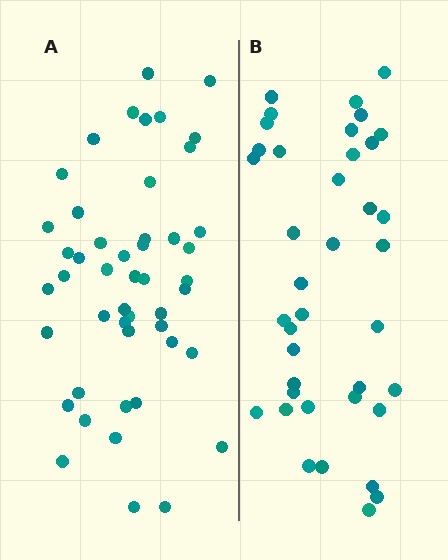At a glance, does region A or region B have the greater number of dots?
Region A (the left region) has more dots.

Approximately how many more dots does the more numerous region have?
Region A has roughly 8 or so more dots than region B.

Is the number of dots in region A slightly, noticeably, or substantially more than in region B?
Region A has only slightly more — the two regions are fairly close. The ratio is roughly 1.2 to 1.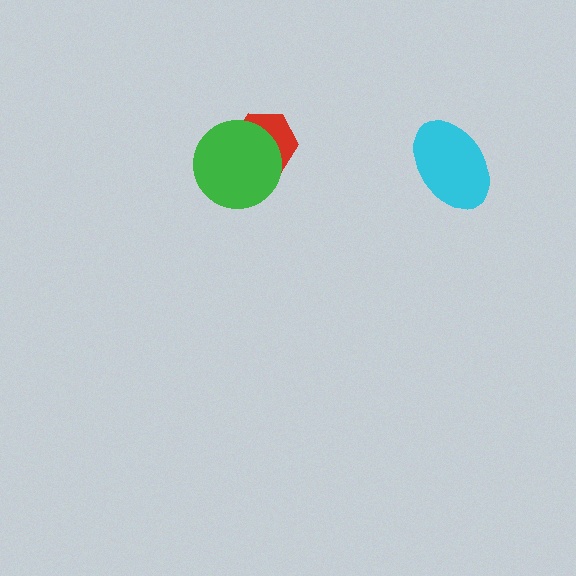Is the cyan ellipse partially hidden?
No, no other shape covers it.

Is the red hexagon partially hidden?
Yes, it is partially covered by another shape.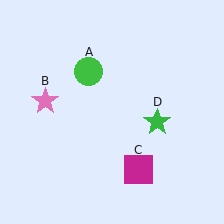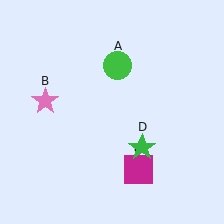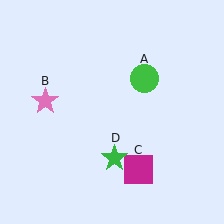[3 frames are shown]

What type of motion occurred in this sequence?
The green circle (object A), green star (object D) rotated clockwise around the center of the scene.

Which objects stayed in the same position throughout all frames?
Pink star (object B) and magenta square (object C) remained stationary.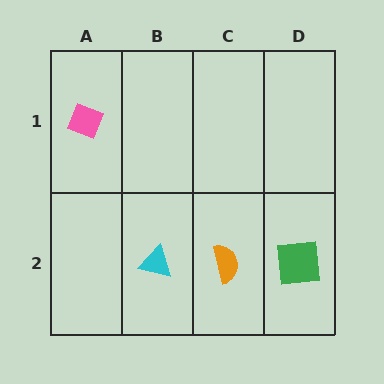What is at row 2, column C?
An orange semicircle.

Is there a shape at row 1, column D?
No, that cell is empty.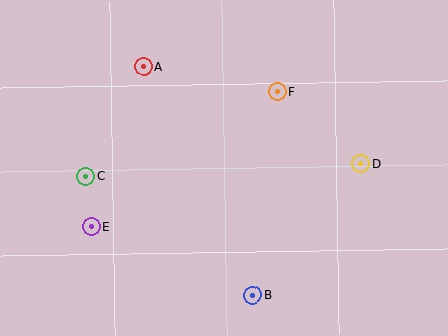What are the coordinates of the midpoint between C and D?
The midpoint between C and D is at (223, 170).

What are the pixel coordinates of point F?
Point F is at (277, 92).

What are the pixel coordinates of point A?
Point A is at (143, 67).